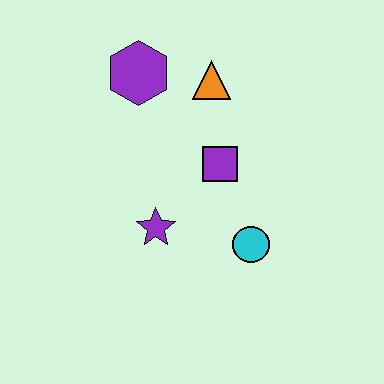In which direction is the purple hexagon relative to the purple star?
The purple hexagon is above the purple star.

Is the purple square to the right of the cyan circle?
No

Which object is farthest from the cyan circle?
The purple hexagon is farthest from the cyan circle.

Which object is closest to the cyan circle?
The purple square is closest to the cyan circle.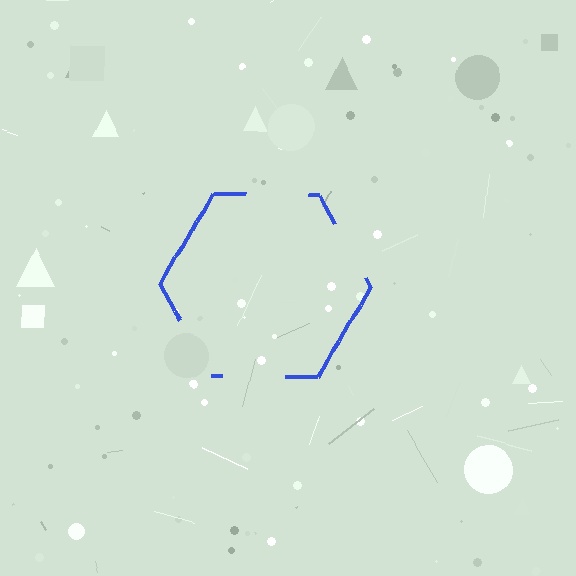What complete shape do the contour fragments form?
The contour fragments form a hexagon.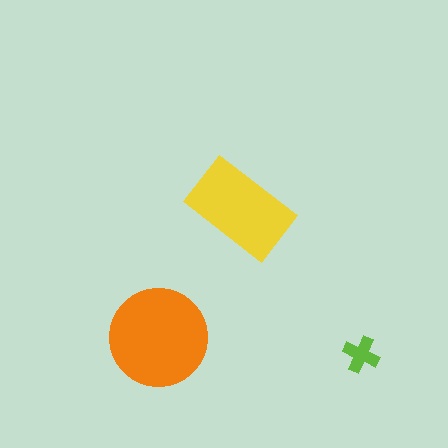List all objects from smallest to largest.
The lime cross, the yellow rectangle, the orange circle.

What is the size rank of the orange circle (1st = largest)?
1st.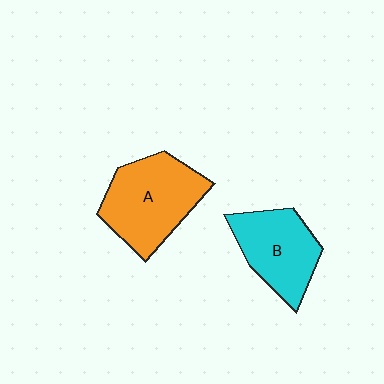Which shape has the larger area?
Shape A (orange).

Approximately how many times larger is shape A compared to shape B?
Approximately 1.2 times.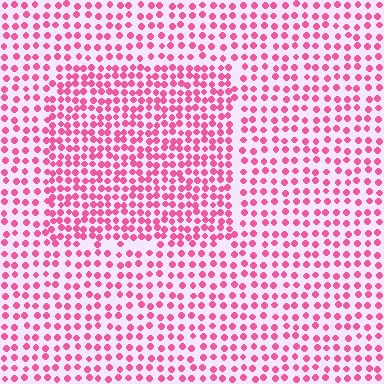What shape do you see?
I see a rectangle.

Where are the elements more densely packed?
The elements are more densely packed inside the rectangle boundary.